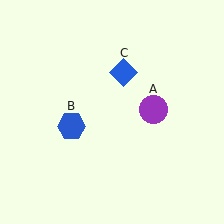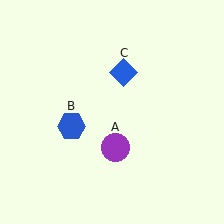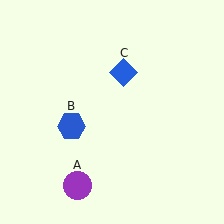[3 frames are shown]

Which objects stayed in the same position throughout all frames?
Blue hexagon (object B) and blue diamond (object C) remained stationary.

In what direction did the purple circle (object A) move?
The purple circle (object A) moved down and to the left.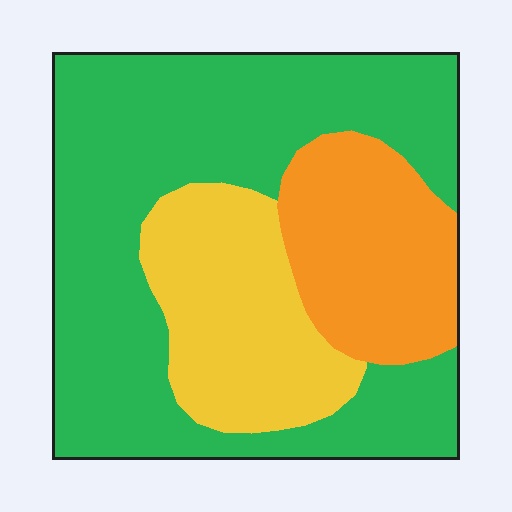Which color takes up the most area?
Green, at roughly 60%.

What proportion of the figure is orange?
Orange takes up about one fifth (1/5) of the figure.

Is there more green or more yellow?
Green.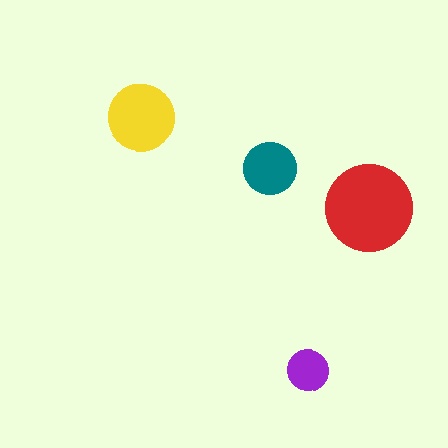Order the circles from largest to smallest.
the red one, the yellow one, the teal one, the purple one.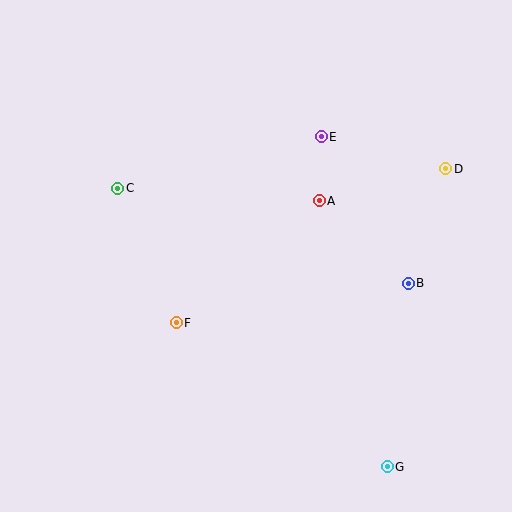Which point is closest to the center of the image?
Point A at (319, 201) is closest to the center.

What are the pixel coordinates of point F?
Point F is at (176, 323).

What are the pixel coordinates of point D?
Point D is at (446, 169).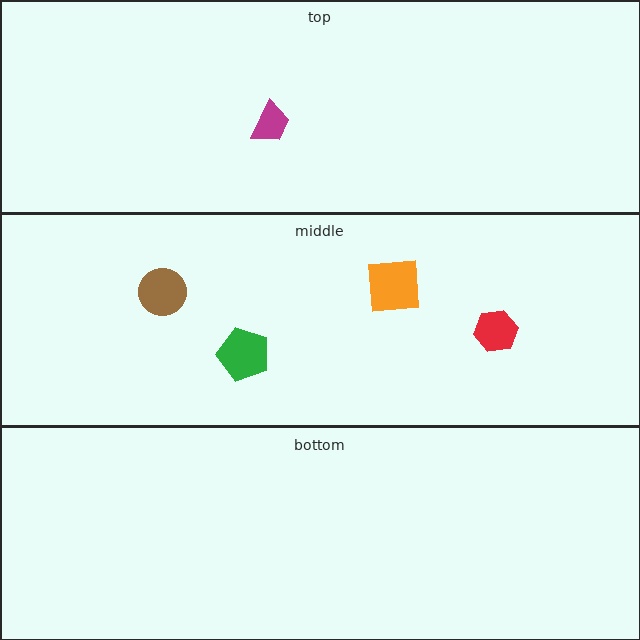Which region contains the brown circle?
The middle region.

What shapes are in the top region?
The magenta trapezoid.